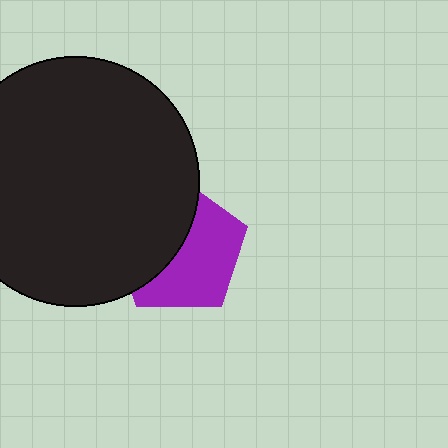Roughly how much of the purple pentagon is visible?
About half of it is visible (roughly 54%).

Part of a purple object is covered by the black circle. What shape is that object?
It is a pentagon.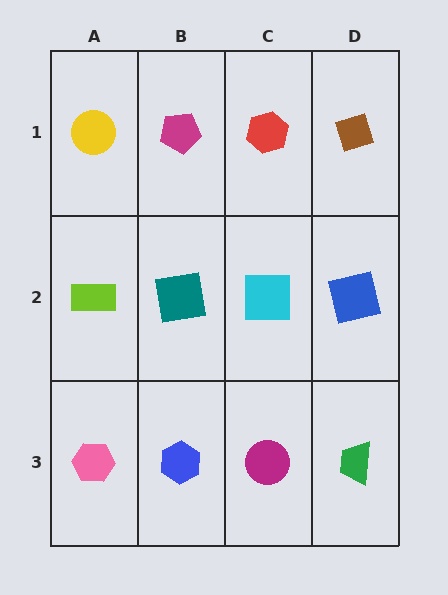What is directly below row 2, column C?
A magenta circle.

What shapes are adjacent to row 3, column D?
A blue square (row 2, column D), a magenta circle (row 3, column C).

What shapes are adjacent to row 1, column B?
A teal square (row 2, column B), a yellow circle (row 1, column A), a red hexagon (row 1, column C).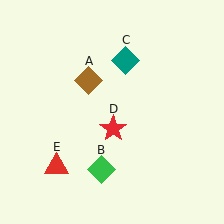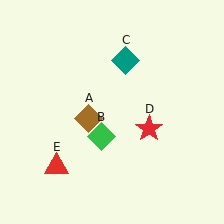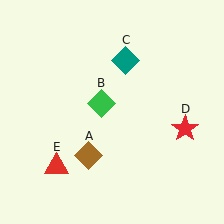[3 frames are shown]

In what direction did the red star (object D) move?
The red star (object D) moved right.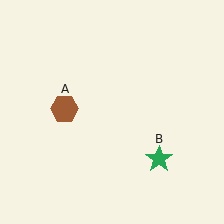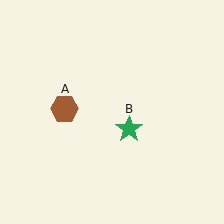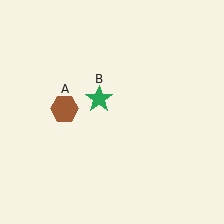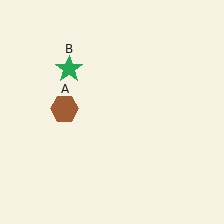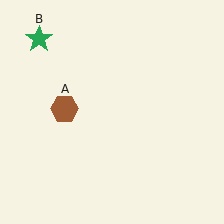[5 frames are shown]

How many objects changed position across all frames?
1 object changed position: green star (object B).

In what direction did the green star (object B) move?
The green star (object B) moved up and to the left.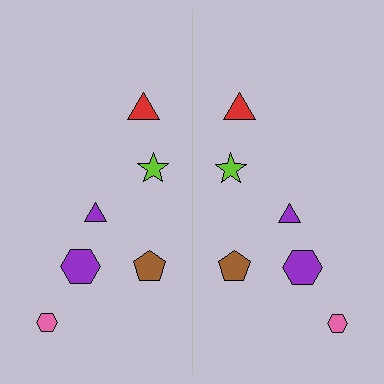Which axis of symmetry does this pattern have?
The pattern has a vertical axis of symmetry running through the center of the image.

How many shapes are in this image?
There are 12 shapes in this image.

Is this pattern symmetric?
Yes, this pattern has bilateral (reflection) symmetry.